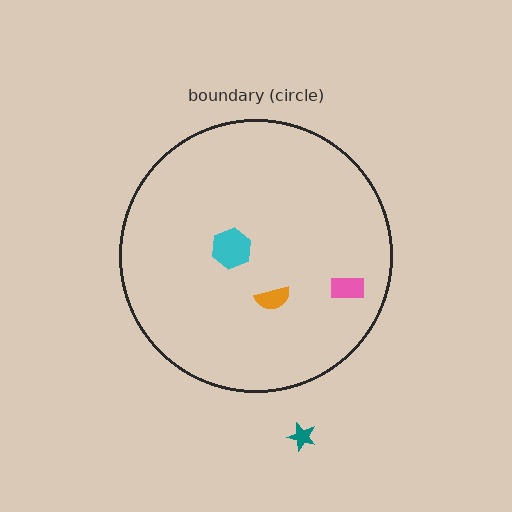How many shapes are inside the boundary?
3 inside, 1 outside.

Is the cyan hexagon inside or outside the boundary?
Inside.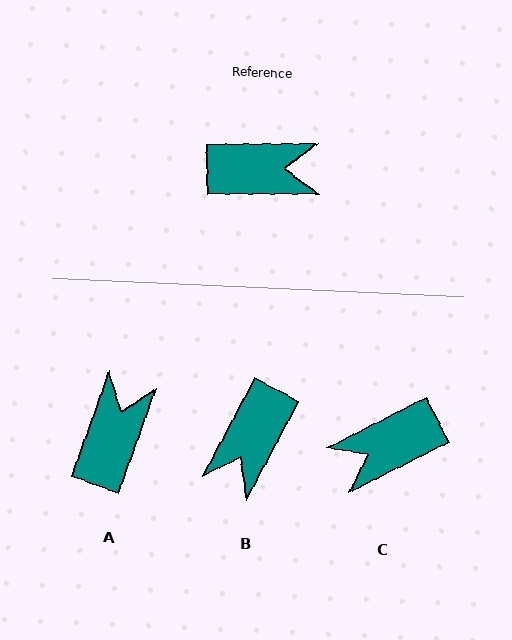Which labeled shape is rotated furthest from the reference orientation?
C, about 154 degrees away.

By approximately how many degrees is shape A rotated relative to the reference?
Approximately 70 degrees counter-clockwise.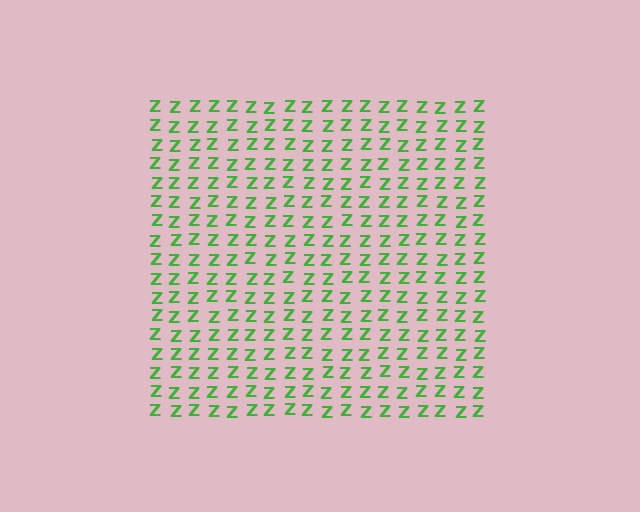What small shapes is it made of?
It is made of small letter Z's.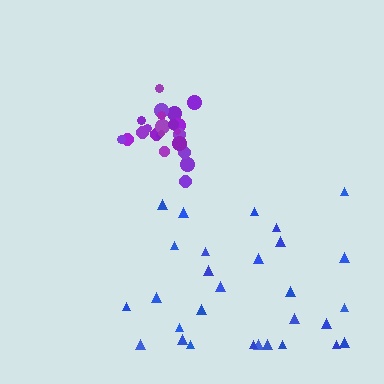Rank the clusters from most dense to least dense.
purple, blue.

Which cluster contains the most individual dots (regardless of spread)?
Blue (29).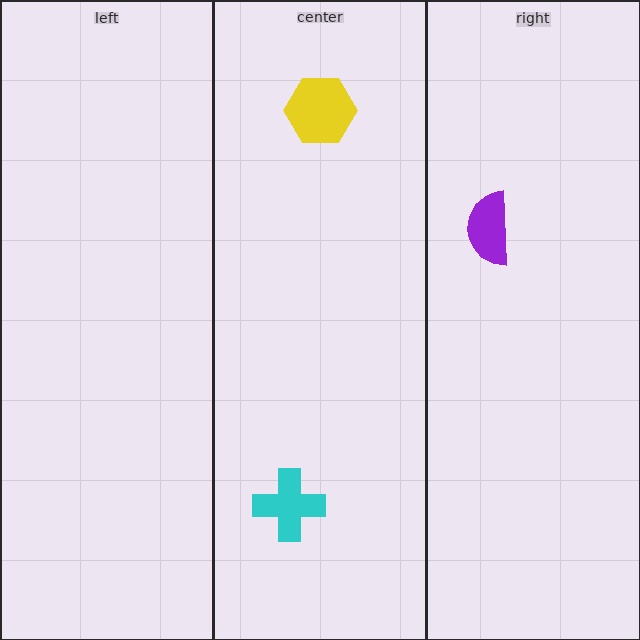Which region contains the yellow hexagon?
The center region.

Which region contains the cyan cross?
The center region.